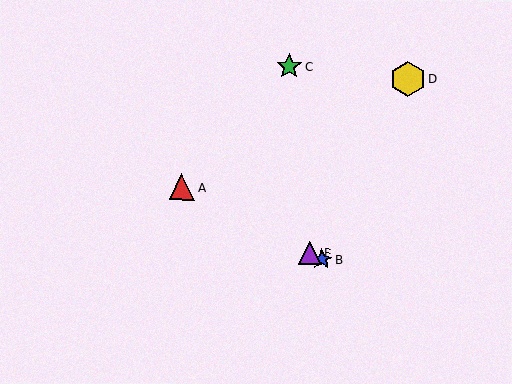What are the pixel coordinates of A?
Object A is at (182, 187).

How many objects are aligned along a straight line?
3 objects (A, B, E) are aligned along a straight line.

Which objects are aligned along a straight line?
Objects A, B, E are aligned along a straight line.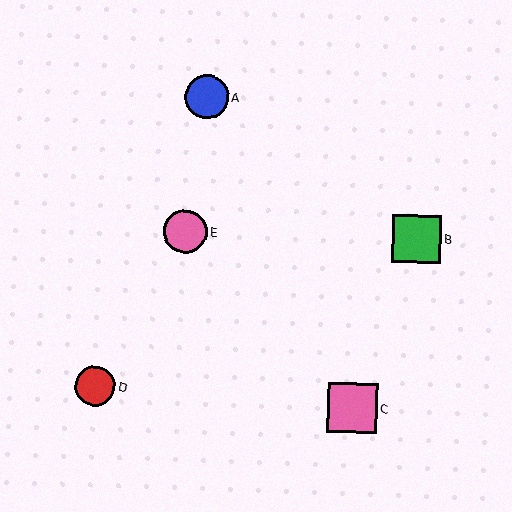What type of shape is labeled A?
Shape A is a blue circle.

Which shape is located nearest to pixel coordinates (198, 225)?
The pink circle (labeled E) at (185, 232) is nearest to that location.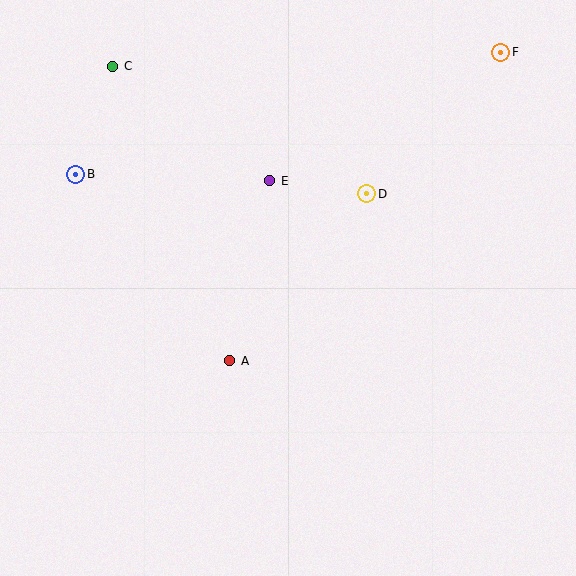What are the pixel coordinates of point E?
Point E is at (270, 181).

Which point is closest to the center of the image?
Point A at (230, 361) is closest to the center.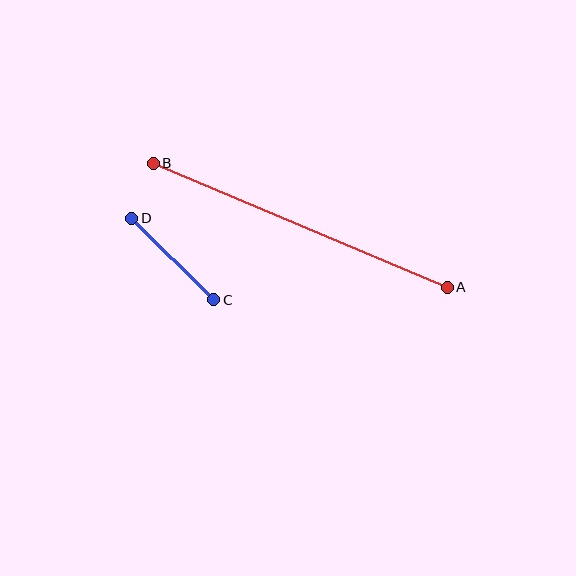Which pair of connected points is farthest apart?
Points A and B are farthest apart.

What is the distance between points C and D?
The distance is approximately 115 pixels.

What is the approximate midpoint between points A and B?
The midpoint is at approximately (300, 225) pixels.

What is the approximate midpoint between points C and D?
The midpoint is at approximately (173, 259) pixels.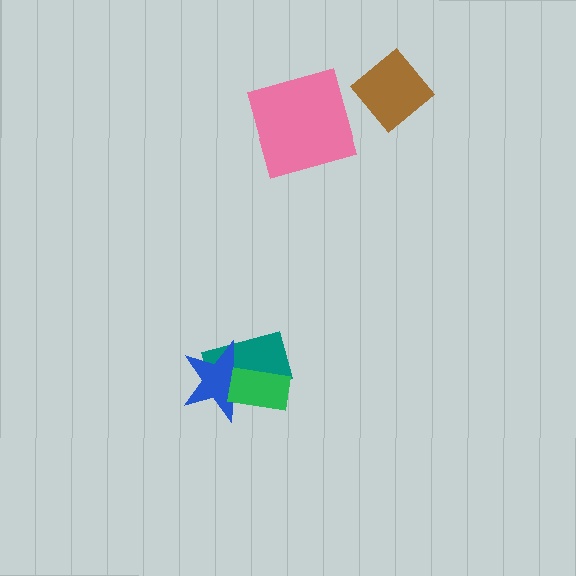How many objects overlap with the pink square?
0 objects overlap with the pink square.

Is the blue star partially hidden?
Yes, it is partially covered by another shape.